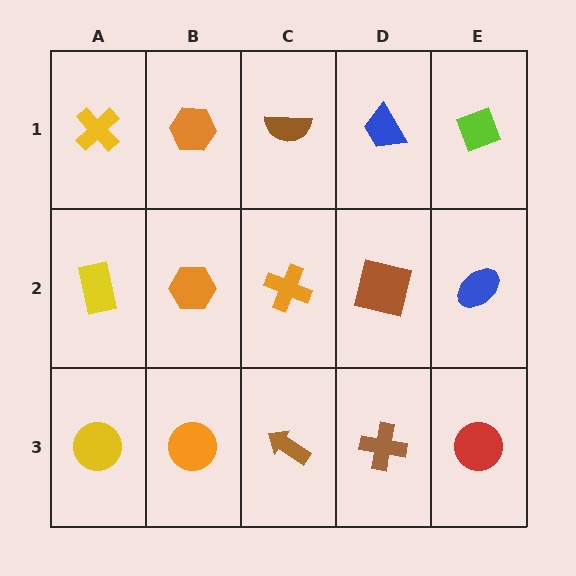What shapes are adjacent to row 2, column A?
A yellow cross (row 1, column A), a yellow circle (row 3, column A), an orange hexagon (row 2, column B).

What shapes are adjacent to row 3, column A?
A yellow rectangle (row 2, column A), an orange circle (row 3, column B).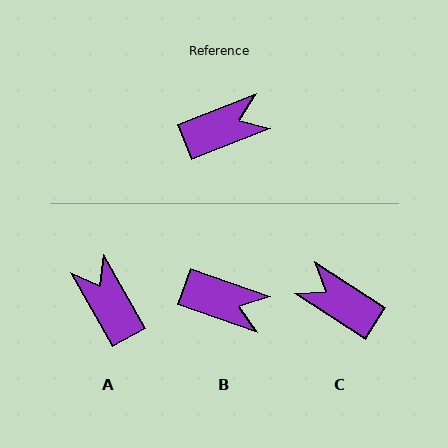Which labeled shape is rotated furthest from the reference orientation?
C, about 126 degrees away.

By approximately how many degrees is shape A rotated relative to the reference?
Approximately 98 degrees counter-clockwise.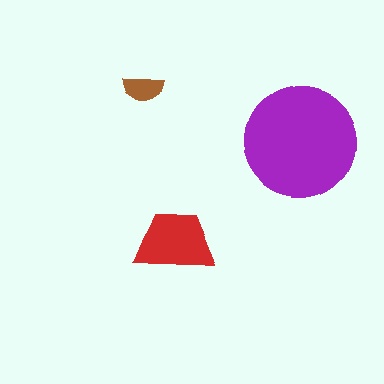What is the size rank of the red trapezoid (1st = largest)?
2nd.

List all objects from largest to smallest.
The purple circle, the red trapezoid, the brown semicircle.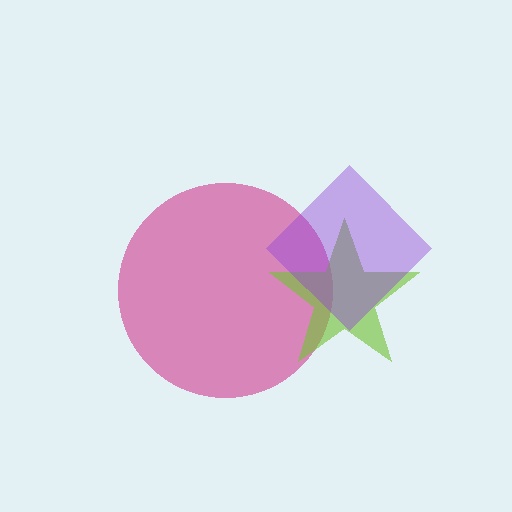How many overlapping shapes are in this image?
There are 3 overlapping shapes in the image.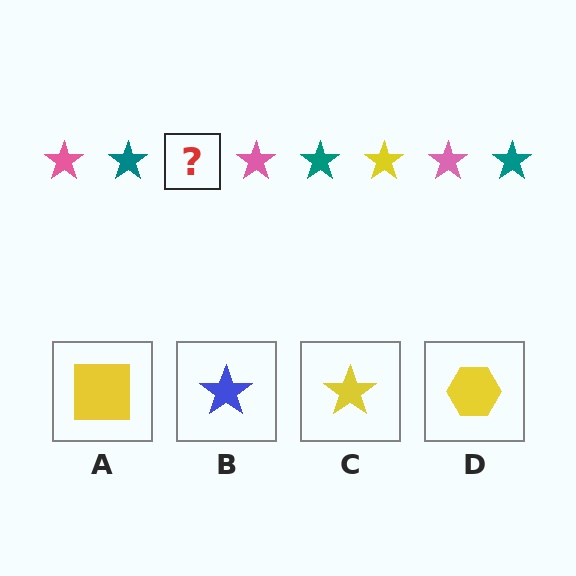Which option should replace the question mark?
Option C.